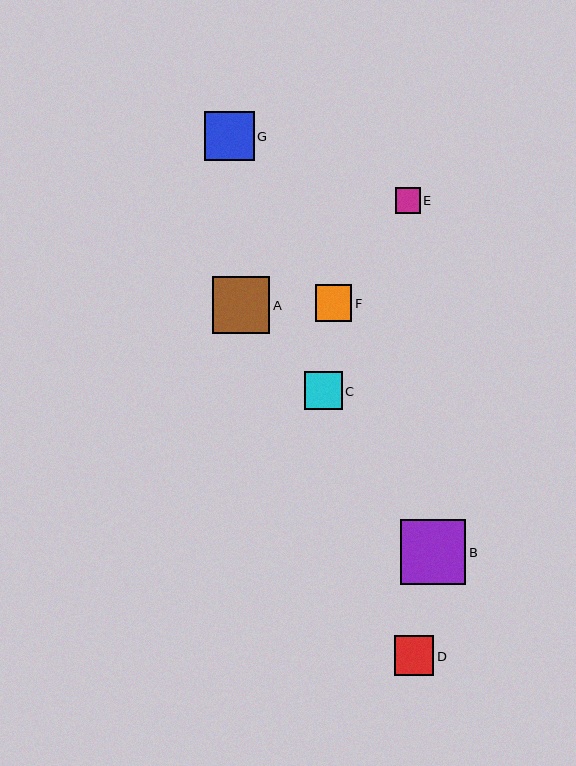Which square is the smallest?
Square E is the smallest with a size of approximately 25 pixels.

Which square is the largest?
Square B is the largest with a size of approximately 66 pixels.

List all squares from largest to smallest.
From largest to smallest: B, A, G, D, C, F, E.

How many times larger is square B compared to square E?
Square B is approximately 2.6 times the size of square E.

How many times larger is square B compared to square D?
Square B is approximately 1.7 times the size of square D.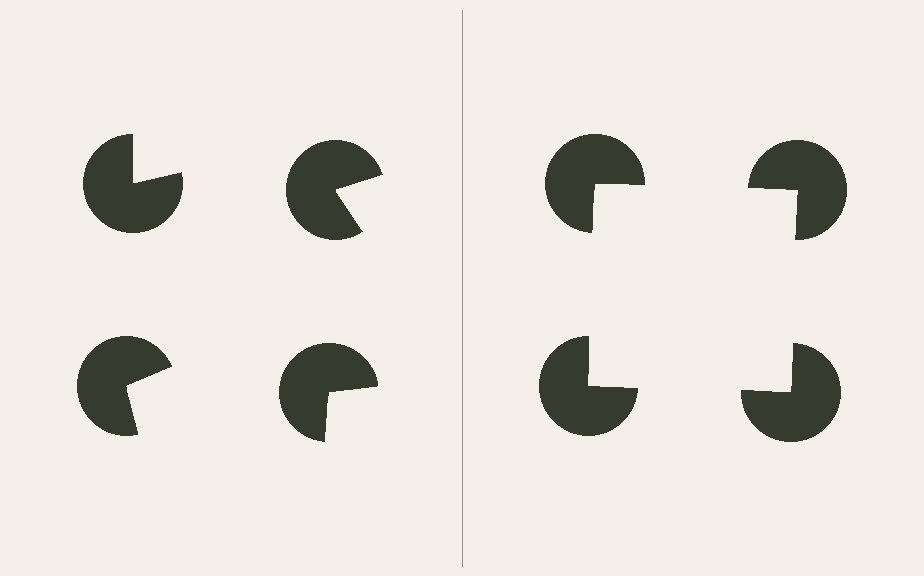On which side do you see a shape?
An illusory square appears on the right side. On the left side the wedge cuts are rotated, so no coherent shape forms.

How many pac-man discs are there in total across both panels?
8 — 4 on each side.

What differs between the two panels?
The pac-man discs are positioned identically on both sides; only the wedge orientations differ. On the right they align to a square; on the left they are misaligned.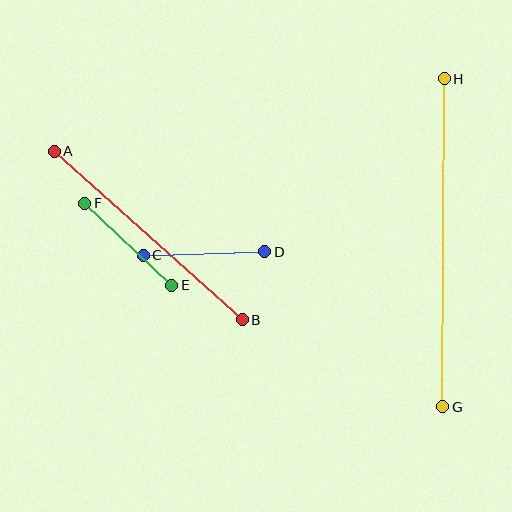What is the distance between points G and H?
The distance is approximately 328 pixels.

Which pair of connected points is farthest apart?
Points G and H are farthest apart.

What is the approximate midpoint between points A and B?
The midpoint is at approximately (148, 236) pixels.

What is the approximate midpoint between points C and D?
The midpoint is at approximately (204, 254) pixels.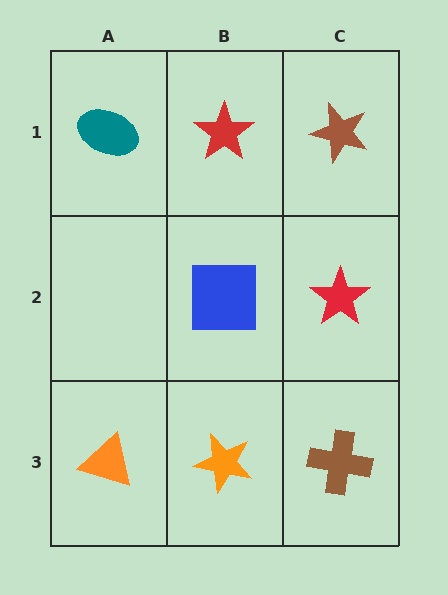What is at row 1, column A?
A teal ellipse.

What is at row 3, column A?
An orange triangle.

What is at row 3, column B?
An orange star.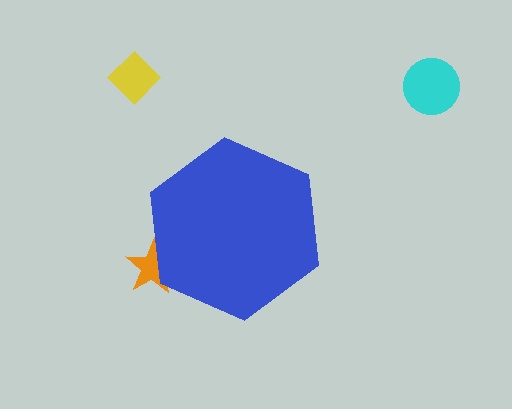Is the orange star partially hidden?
Yes, the orange star is partially hidden behind the blue hexagon.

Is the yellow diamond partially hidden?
No, the yellow diamond is fully visible.